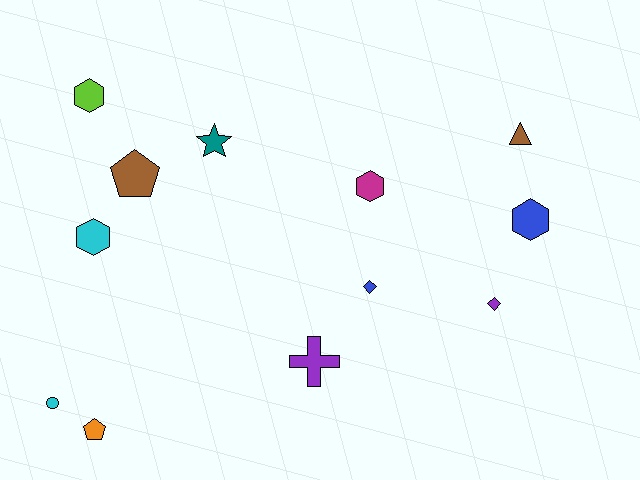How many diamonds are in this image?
There are 2 diamonds.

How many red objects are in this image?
There are no red objects.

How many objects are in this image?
There are 12 objects.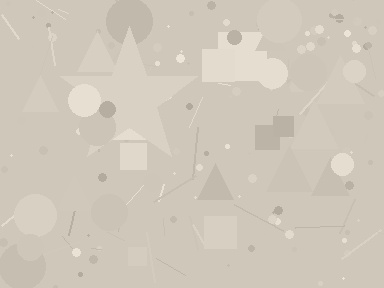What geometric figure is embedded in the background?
A star is embedded in the background.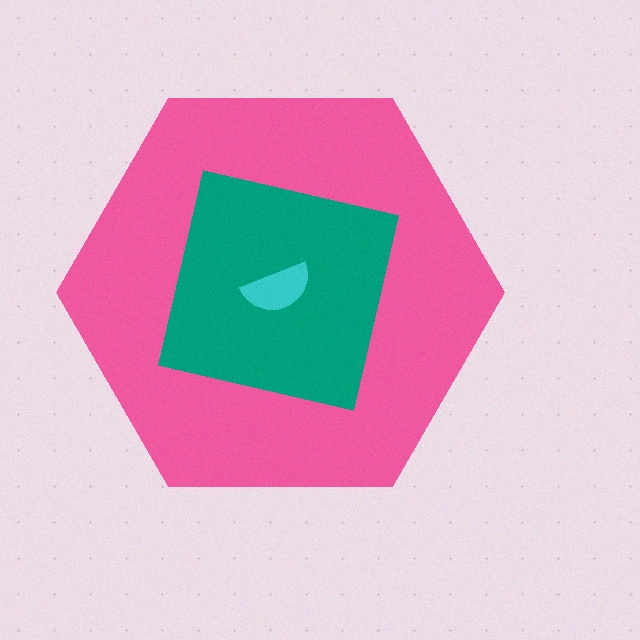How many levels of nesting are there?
3.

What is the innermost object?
The cyan semicircle.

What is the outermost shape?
The pink hexagon.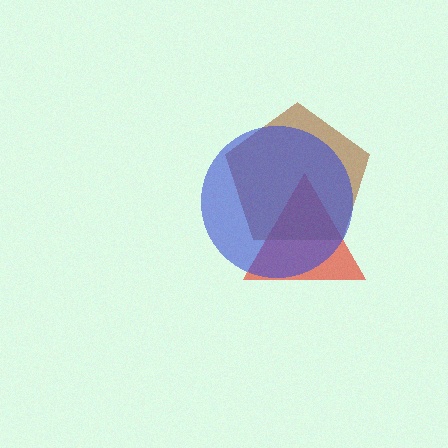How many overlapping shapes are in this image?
There are 3 overlapping shapes in the image.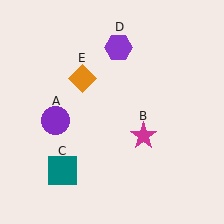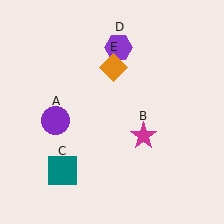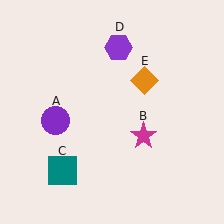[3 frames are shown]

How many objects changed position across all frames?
1 object changed position: orange diamond (object E).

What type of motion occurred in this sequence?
The orange diamond (object E) rotated clockwise around the center of the scene.